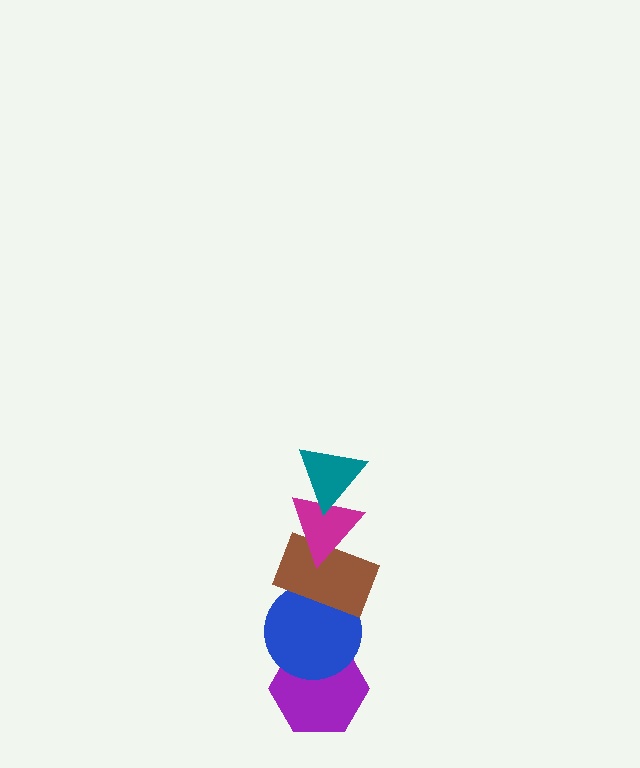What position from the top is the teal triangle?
The teal triangle is 1st from the top.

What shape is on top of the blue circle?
The brown rectangle is on top of the blue circle.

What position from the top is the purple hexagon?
The purple hexagon is 5th from the top.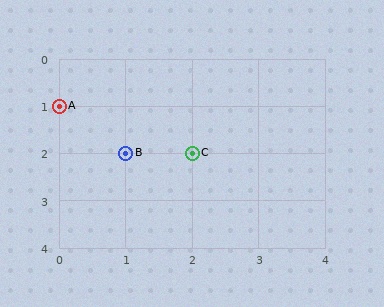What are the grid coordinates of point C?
Point C is at grid coordinates (2, 2).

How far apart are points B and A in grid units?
Points B and A are 1 column and 1 row apart (about 1.4 grid units diagonally).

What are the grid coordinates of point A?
Point A is at grid coordinates (0, 1).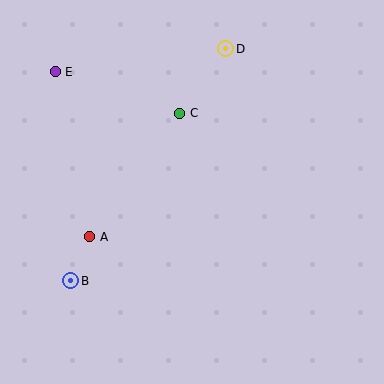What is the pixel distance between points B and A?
The distance between B and A is 48 pixels.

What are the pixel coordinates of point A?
Point A is at (90, 237).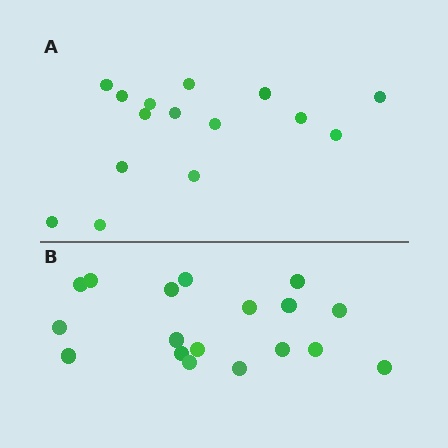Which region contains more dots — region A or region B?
Region B (the bottom region) has more dots.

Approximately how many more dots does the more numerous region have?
Region B has just a few more — roughly 2 or 3 more dots than region A.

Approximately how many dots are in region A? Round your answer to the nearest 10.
About 20 dots. (The exact count is 15, which rounds to 20.)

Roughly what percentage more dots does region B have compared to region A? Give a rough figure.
About 20% more.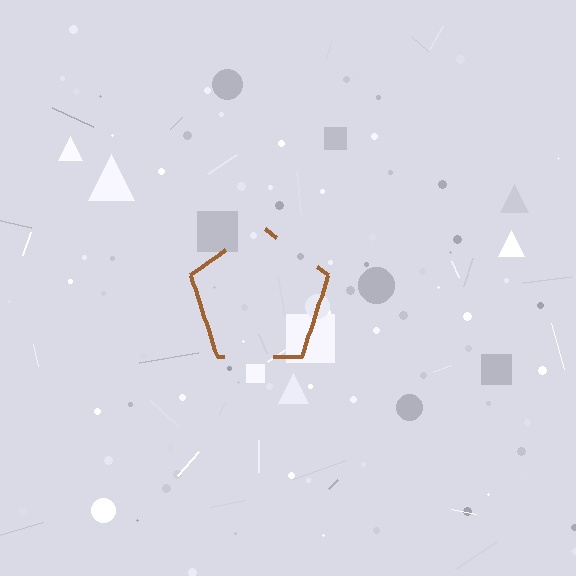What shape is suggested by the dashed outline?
The dashed outline suggests a pentagon.